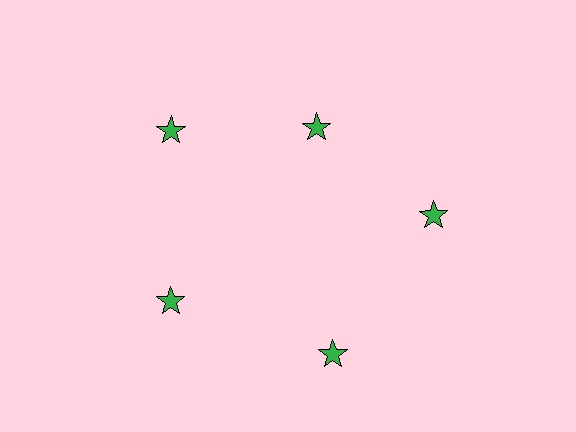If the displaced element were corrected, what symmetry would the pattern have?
It would have 5-fold rotational symmetry — the pattern would map onto itself every 72 degrees.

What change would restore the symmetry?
The symmetry would be restored by moving it outward, back onto the ring so that all 5 stars sit at equal angles and equal distance from the center.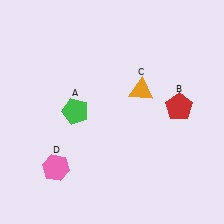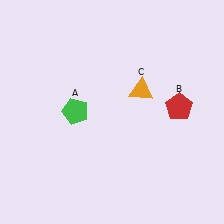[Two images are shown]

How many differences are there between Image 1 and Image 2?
There is 1 difference between the two images.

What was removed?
The pink hexagon (D) was removed in Image 2.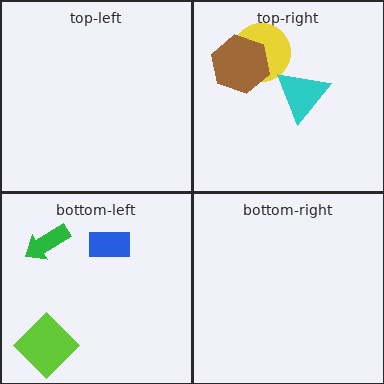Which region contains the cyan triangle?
The top-right region.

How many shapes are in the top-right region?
3.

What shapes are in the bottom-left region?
The green arrow, the blue rectangle, the lime diamond.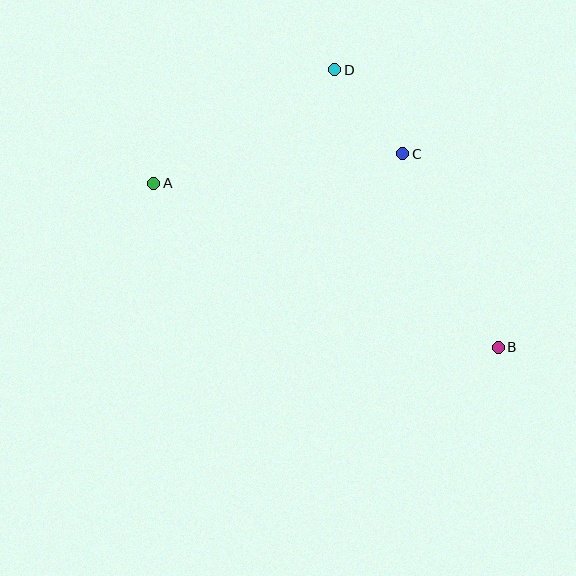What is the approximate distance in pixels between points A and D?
The distance between A and D is approximately 213 pixels.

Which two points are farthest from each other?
Points A and B are farthest from each other.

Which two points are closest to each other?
Points C and D are closest to each other.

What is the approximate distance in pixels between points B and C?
The distance between B and C is approximately 216 pixels.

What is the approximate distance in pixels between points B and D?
The distance between B and D is approximately 322 pixels.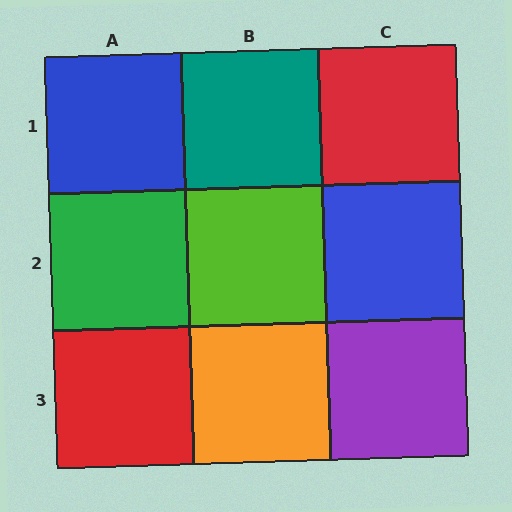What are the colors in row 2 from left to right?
Green, lime, blue.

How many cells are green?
1 cell is green.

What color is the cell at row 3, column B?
Orange.